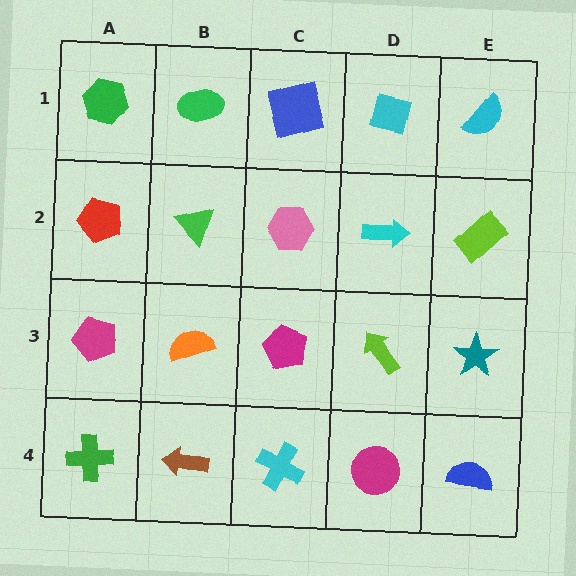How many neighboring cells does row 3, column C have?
4.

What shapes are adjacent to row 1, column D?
A cyan arrow (row 2, column D), a blue square (row 1, column C), a cyan semicircle (row 1, column E).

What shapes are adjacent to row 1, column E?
A lime rectangle (row 2, column E), a cyan square (row 1, column D).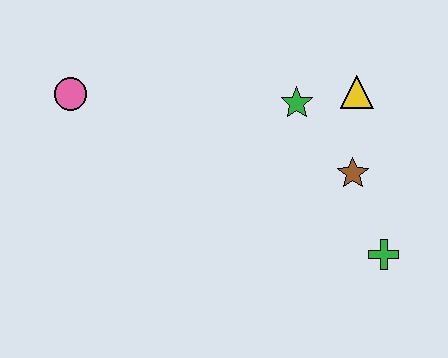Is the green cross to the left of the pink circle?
No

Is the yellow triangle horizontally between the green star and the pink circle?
No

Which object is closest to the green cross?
The brown star is closest to the green cross.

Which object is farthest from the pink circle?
The green cross is farthest from the pink circle.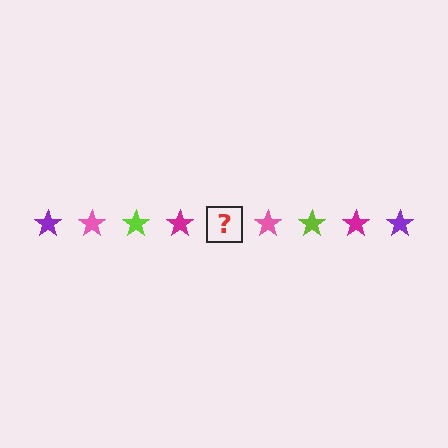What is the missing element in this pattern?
The missing element is a purple star.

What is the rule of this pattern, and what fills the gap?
The rule is that the pattern cycles through purple, pink, lime, magenta stars. The gap should be filled with a purple star.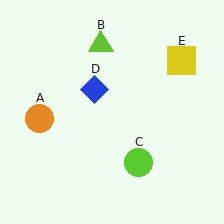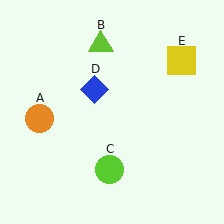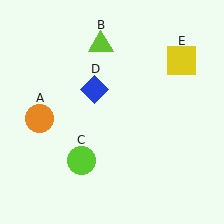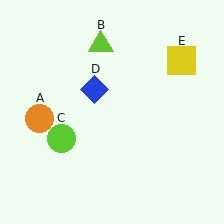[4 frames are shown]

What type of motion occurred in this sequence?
The lime circle (object C) rotated clockwise around the center of the scene.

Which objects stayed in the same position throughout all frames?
Orange circle (object A) and lime triangle (object B) and blue diamond (object D) and yellow square (object E) remained stationary.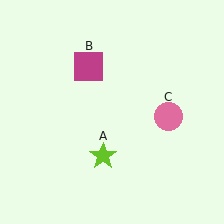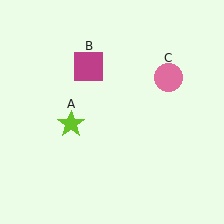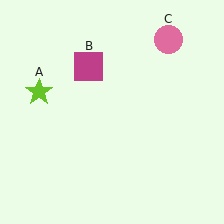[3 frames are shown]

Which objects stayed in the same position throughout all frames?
Magenta square (object B) remained stationary.